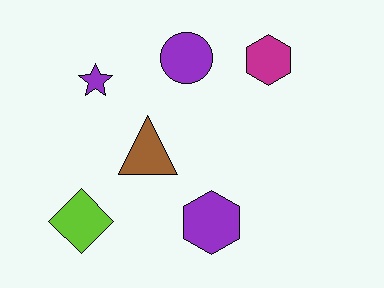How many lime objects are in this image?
There is 1 lime object.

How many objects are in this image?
There are 6 objects.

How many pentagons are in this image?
There are no pentagons.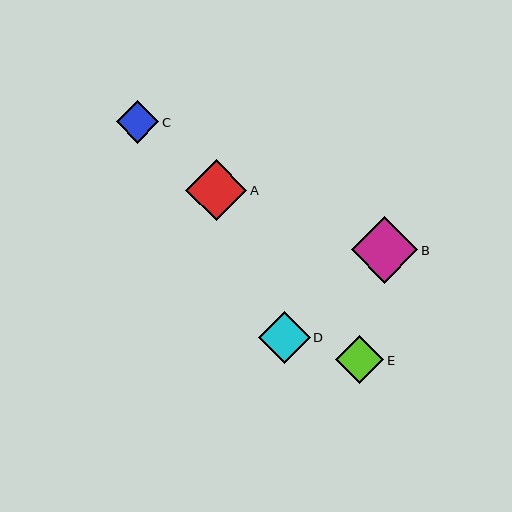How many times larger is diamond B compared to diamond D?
Diamond B is approximately 1.3 times the size of diamond D.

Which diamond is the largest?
Diamond B is the largest with a size of approximately 67 pixels.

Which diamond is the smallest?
Diamond C is the smallest with a size of approximately 43 pixels.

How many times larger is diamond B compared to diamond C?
Diamond B is approximately 1.6 times the size of diamond C.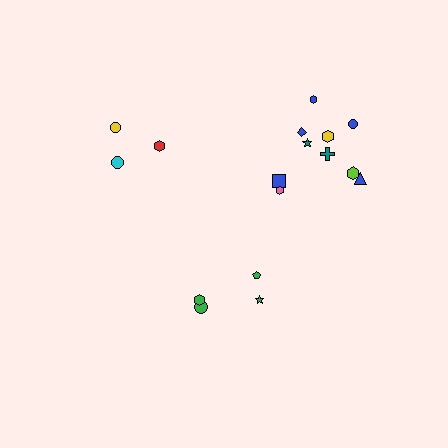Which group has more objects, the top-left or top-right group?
The top-right group.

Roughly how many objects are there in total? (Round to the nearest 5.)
Roughly 15 objects in total.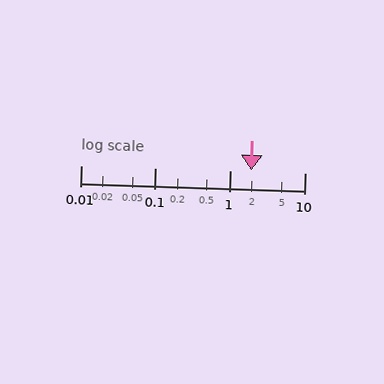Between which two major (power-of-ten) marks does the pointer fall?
The pointer is between 1 and 10.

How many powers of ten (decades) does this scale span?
The scale spans 3 decades, from 0.01 to 10.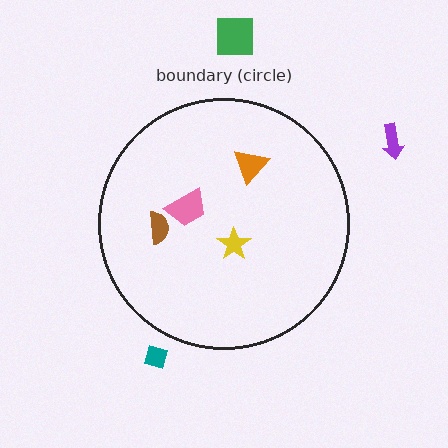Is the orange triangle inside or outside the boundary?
Inside.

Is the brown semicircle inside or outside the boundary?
Inside.